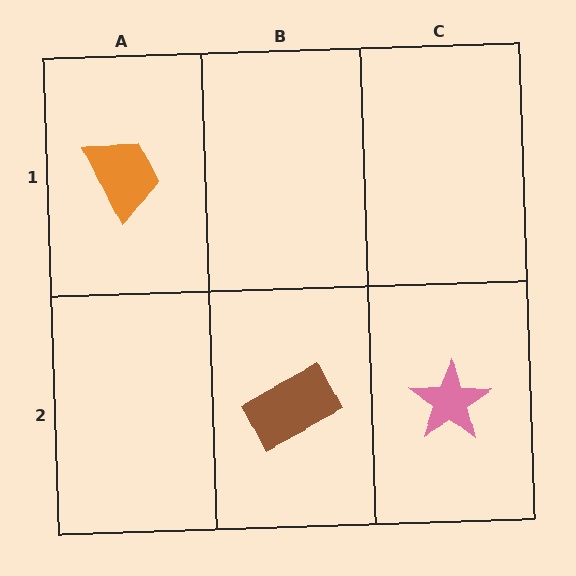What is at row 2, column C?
A pink star.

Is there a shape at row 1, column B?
No, that cell is empty.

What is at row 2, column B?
A brown rectangle.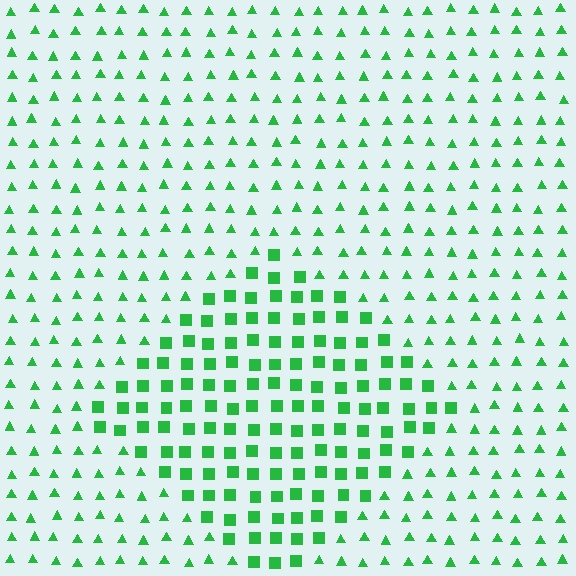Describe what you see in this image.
The image is filled with small green elements arranged in a uniform grid. A diamond-shaped region contains squares, while the surrounding area contains triangles. The boundary is defined purely by the change in element shape.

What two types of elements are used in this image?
The image uses squares inside the diamond region and triangles outside it.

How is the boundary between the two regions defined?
The boundary is defined by a change in element shape: squares inside vs. triangles outside. All elements share the same color and spacing.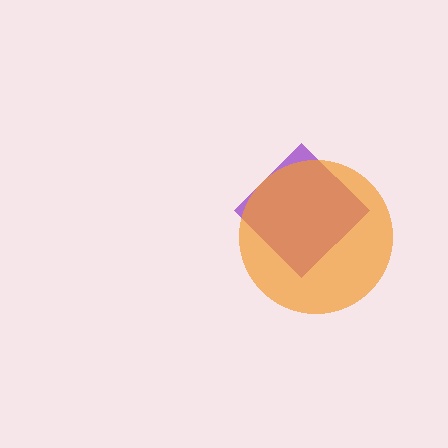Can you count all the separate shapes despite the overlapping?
Yes, there are 2 separate shapes.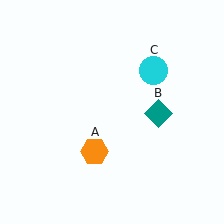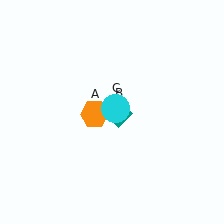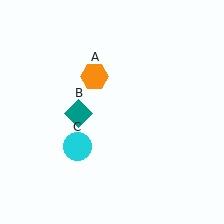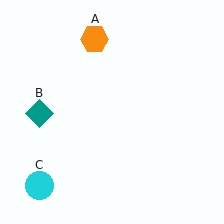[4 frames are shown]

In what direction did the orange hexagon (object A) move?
The orange hexagon (object A) moved up.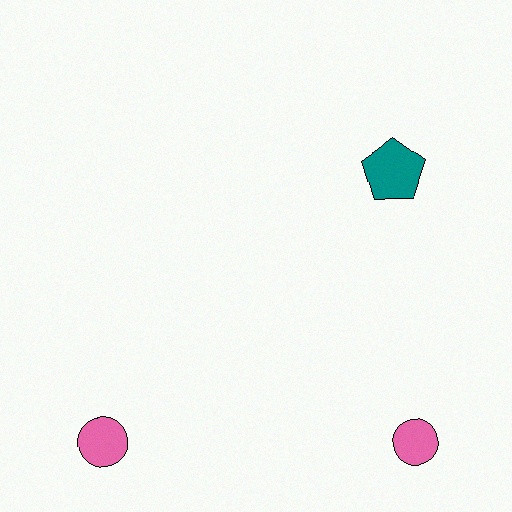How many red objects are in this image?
There are no red objects.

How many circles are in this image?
There are 2 circles.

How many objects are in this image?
There are 3 objects.